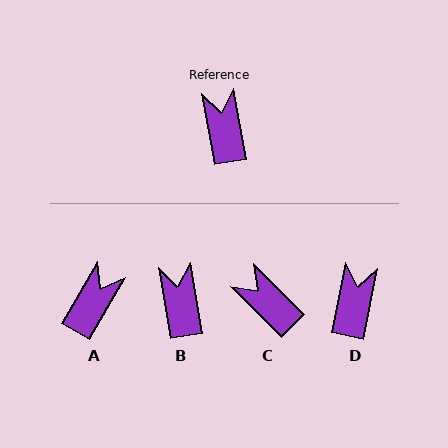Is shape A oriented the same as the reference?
No, it is off by about 40 degrees.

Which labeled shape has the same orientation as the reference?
B.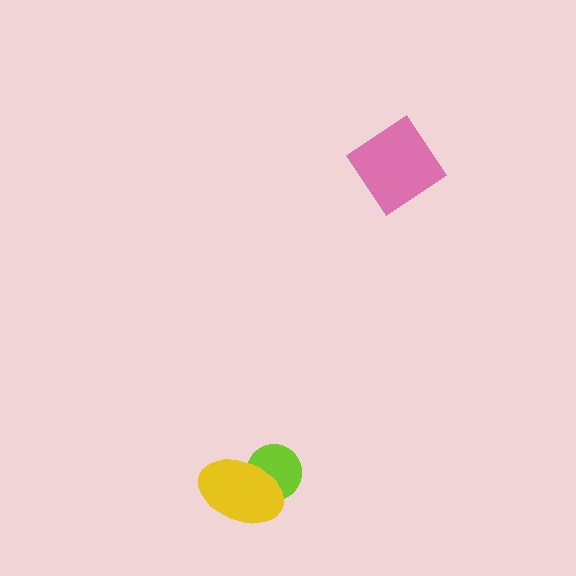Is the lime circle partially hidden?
Yes, it is partially covered by another shape.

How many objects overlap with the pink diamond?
0 objects overlap with the pink diamond.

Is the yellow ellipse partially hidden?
No, no other shape covers it.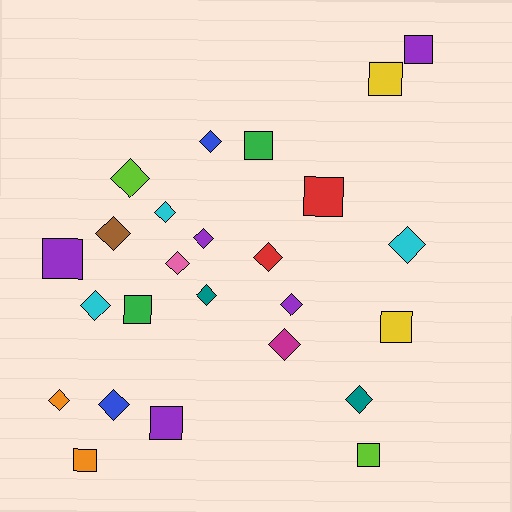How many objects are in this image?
There are 25 objects.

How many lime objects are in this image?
There are 2 lime objects.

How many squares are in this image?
There are 10 squares.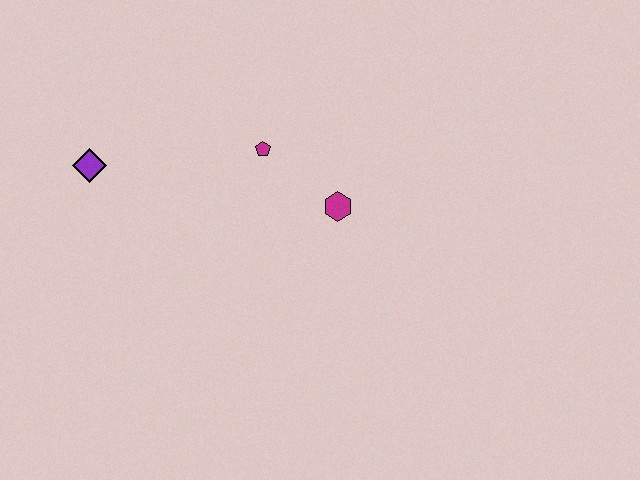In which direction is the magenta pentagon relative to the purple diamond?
The magenta pentagon is to the right of the purple diamond.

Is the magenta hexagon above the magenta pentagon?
No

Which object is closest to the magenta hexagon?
The magenta pentagon is closest to the magenta hexagon.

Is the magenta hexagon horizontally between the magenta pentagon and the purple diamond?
No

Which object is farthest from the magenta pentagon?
The purple diamond is farthest from the magenta pentagon.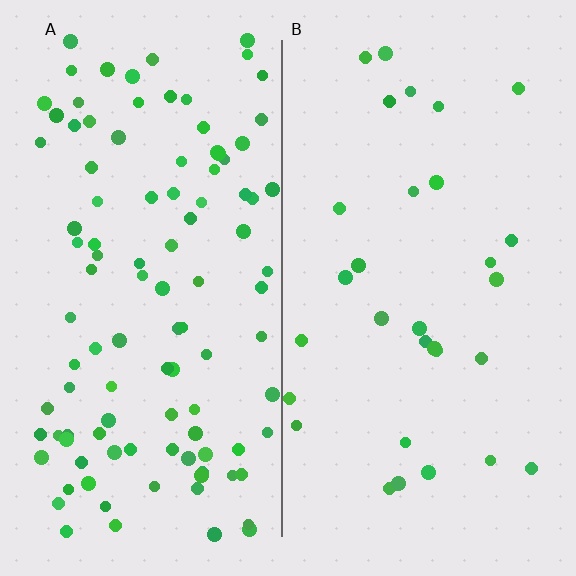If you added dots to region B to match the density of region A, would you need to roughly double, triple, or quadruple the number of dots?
Approximately triple.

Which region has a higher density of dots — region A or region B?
A (the left).